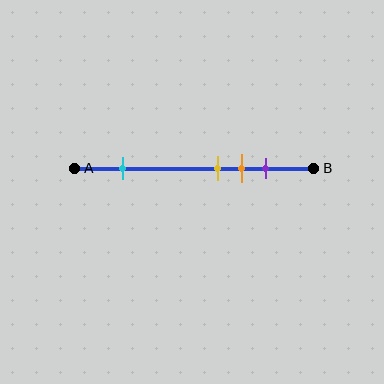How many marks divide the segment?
There are 4 marks dividing the segment.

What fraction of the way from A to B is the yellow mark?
The yellow mark is approximately 60% (0.6) of the way from A to B.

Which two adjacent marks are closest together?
The yellow and orange marks are the closest adjacent pair.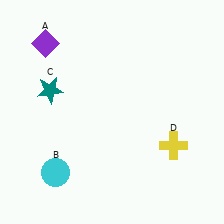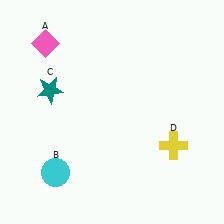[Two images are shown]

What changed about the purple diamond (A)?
In Image 1, A is purple. In Image 2, it changed to pink.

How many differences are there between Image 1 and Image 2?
There is 1 difference between the two images.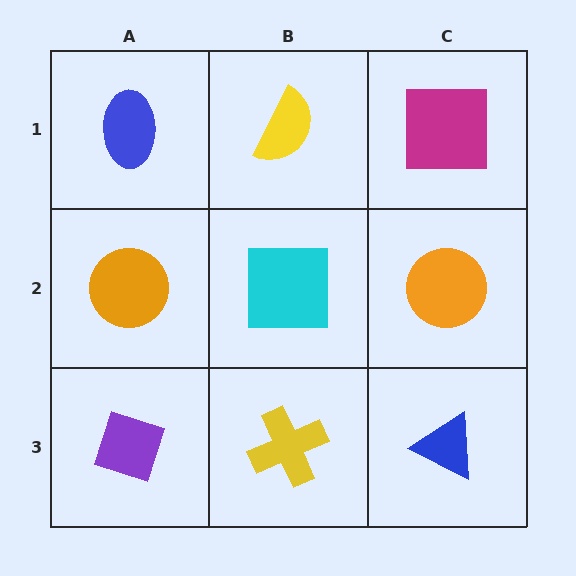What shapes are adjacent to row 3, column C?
An orange circle (row 2, column C), a yellow cross (row 3, column B).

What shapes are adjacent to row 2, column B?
A yellow semicircle (row 1, column B), a yellow cross (row 3, column B), an orange circle (row 2, column A), an orange circle (row 2, column C).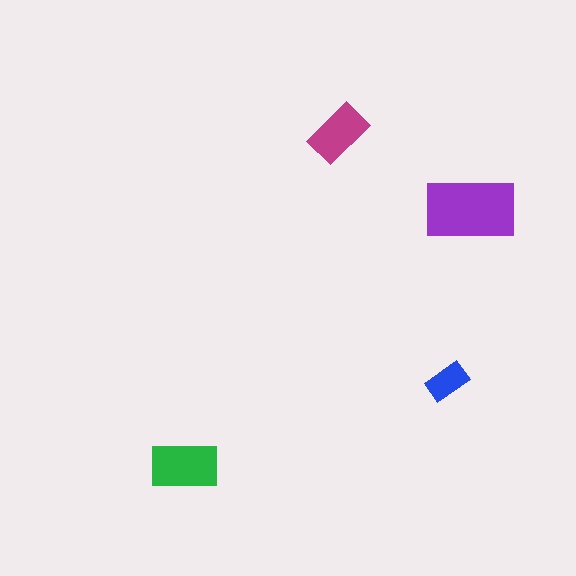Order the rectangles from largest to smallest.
the purple one, the green one, the magenta one, the blue one.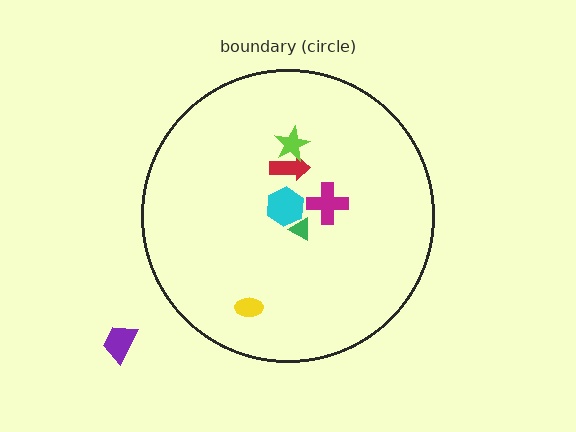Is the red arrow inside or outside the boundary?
Inside.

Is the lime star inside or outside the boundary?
Inside.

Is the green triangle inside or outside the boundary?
Inside.